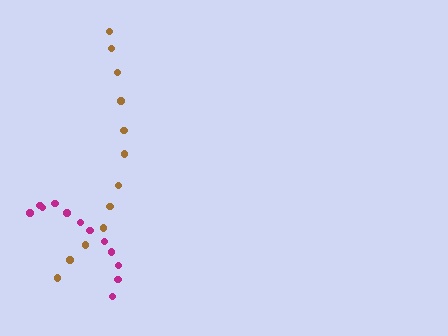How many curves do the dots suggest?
There are 2 distinct paths.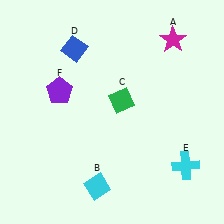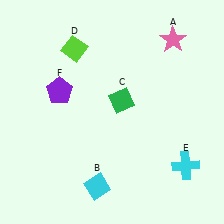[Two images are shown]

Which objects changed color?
A changed from magenta to pink. D changed from blue to lime.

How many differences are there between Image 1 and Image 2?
There are 2 differences between the two images.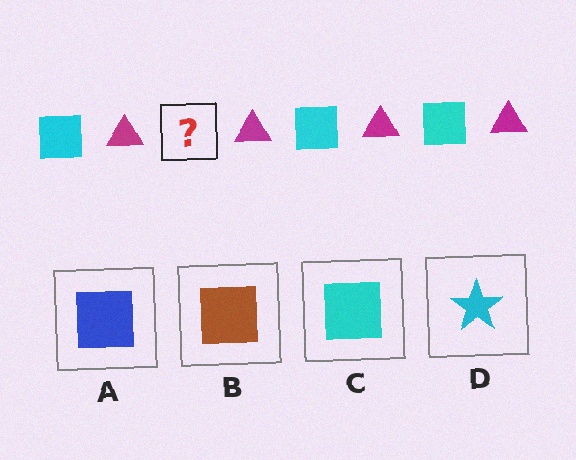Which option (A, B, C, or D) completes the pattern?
C.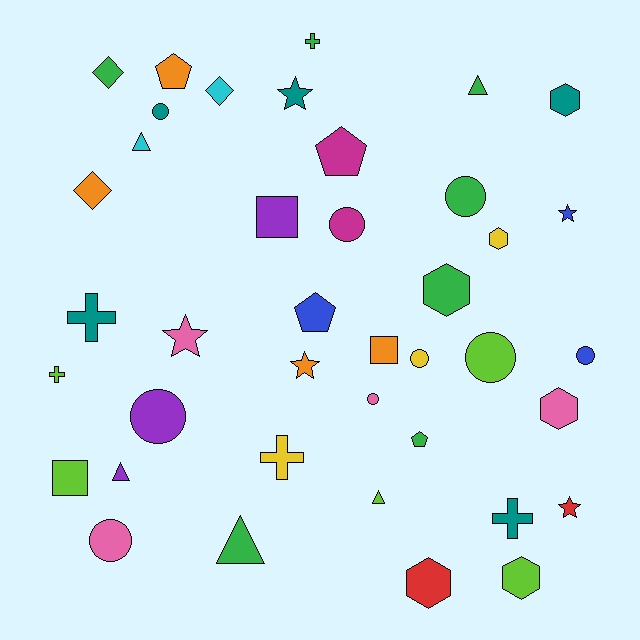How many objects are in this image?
There are 40 objects.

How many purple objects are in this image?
There are 3 purple objects.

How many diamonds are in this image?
There are 3 diamonds.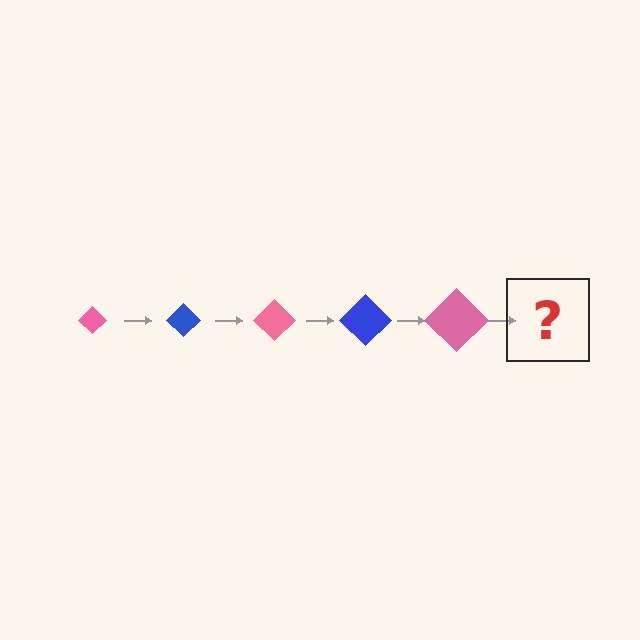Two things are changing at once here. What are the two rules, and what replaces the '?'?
The two rules are that the diamond grows larger each step and the color cycles through pink and blue. The '?' should be a blue diamond, larger than the previous one.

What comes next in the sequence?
The next element should be a blue diamond, larger than the previous one.